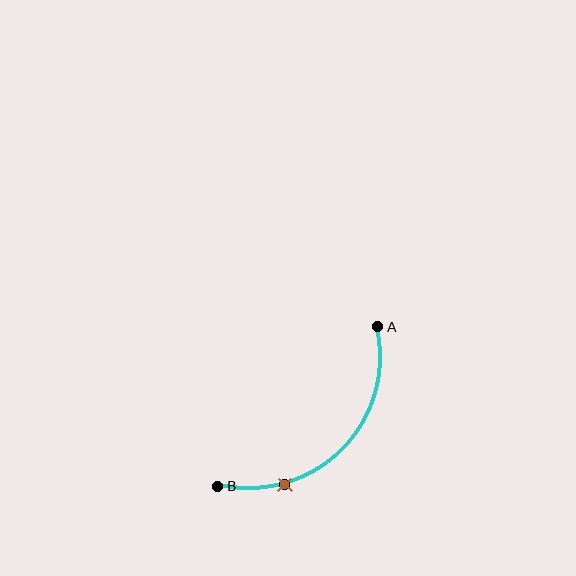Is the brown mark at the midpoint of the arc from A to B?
No. The brown mark lies on the arc but is closer to endpoint B. The arc midpoint would be at the point on the curve equidistant along the arc from both A and B.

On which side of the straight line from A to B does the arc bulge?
The arc bulges below and to the right of the straight line connecting A and B.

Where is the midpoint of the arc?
The arc midpoint is the point on the curve farthest from the straight line joining A and B. It sits below and to the right of that line.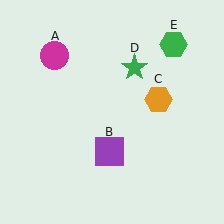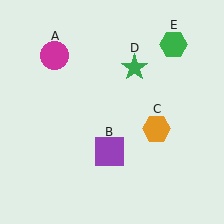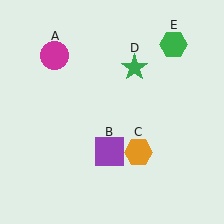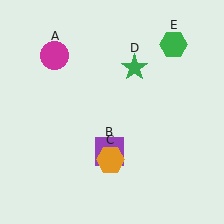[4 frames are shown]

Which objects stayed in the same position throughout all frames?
Magenta circle (object A) and purple square (object B) and green star (object D) and green hexagon (object E) remained stationary.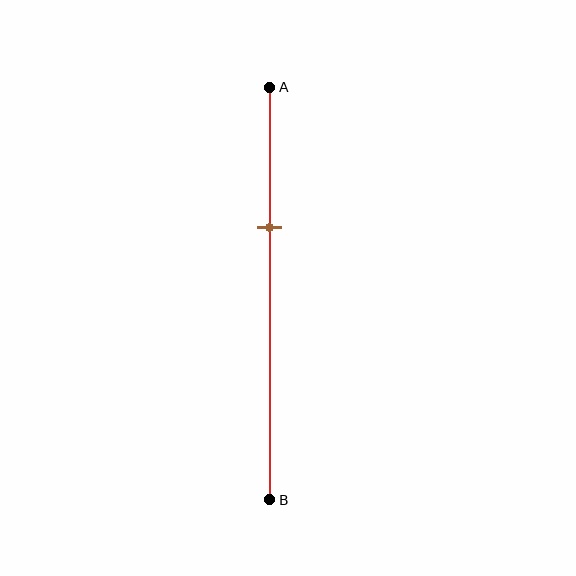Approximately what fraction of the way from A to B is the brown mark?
The brown mark is approximately 35% of the way from A to B.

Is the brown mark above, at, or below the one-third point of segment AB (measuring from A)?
The brown mark is approximately at the one-third point of segment AB.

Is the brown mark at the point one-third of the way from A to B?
Yes, the mark is approximately at the one-third point.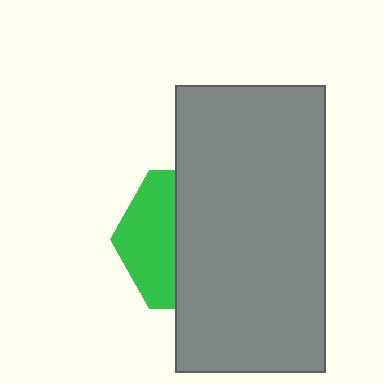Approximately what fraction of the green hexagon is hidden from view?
Roughly 62% of the green hexagon is hidden behind the gray rectangle.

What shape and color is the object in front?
The object in front is a gray rectangle.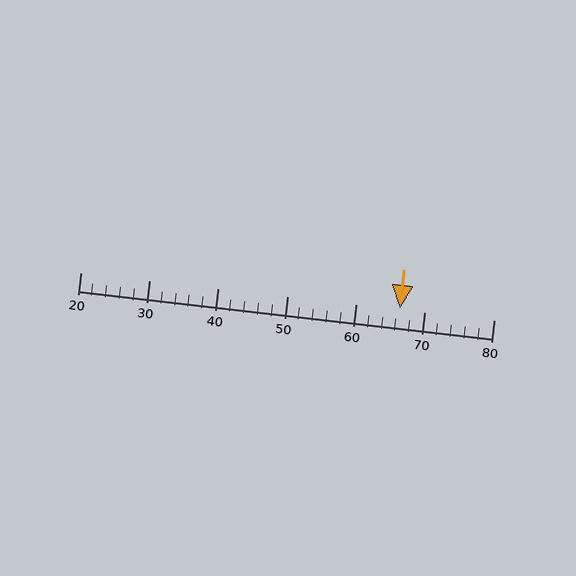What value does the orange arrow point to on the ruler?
The orange arrow points to approximately 66.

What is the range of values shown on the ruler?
The ruler shows values from 20 to 80.